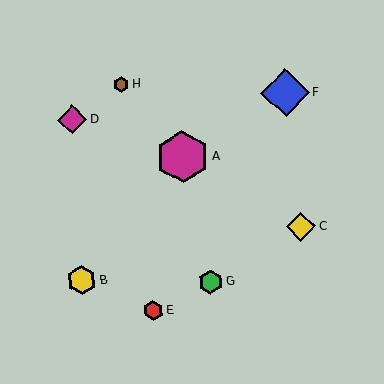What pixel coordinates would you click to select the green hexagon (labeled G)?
Click at (211, 282) to select the green hexagon G.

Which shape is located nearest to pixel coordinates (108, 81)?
The brown hexagon (labeled H) at (121, 84) is nearest to that location.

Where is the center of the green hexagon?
The center of the green hexagon is at (211, 282).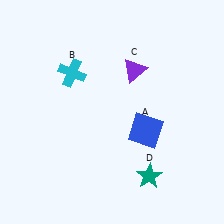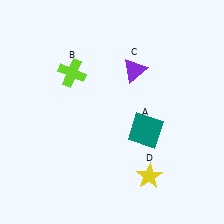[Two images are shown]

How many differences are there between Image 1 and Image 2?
There are 3 differences between the two images.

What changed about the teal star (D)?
In Image 1, D is teal. In Image 2, it changed to yellow.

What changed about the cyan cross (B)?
In Image 1, B is cyan. In Image 2, it changed to lime.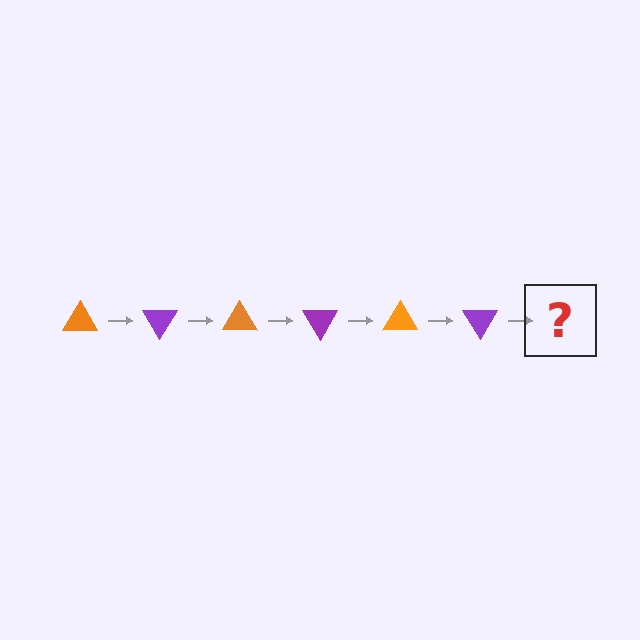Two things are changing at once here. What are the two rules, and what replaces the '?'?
The two rules are that it rotates 60 degrees each step and the color cycles through orange and purple. The '?' should be an orange triangle, rotated 360 degrees from the start.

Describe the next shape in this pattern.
It should be an orange triangle, rotated 360 degrees from the start.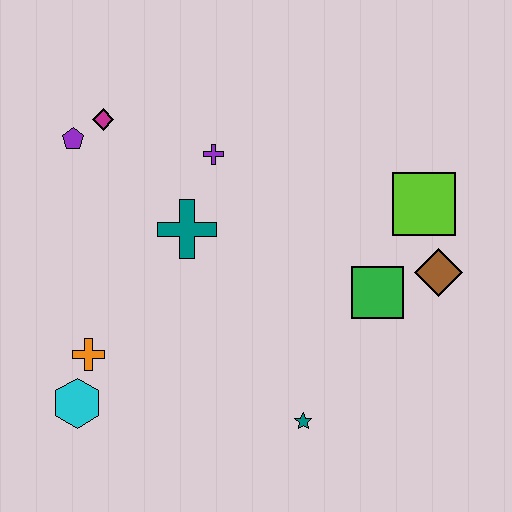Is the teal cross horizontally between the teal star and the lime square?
No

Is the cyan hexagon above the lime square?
No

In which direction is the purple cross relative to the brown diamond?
The purple cross is to the left of the brown diamond.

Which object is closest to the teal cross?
The purple cross is closest to the teal cross.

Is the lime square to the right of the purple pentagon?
Yes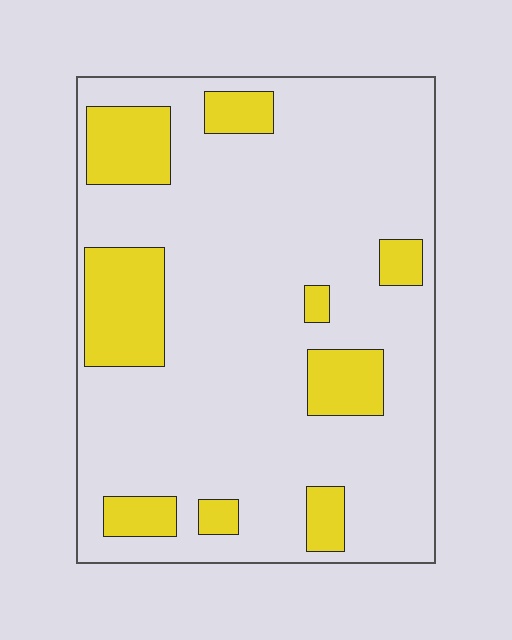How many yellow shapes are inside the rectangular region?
9.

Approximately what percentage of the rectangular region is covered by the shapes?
Approximately 20%.